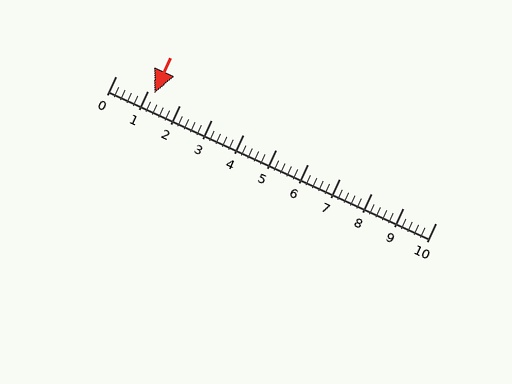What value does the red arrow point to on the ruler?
The red arrow points to approximately 1.2.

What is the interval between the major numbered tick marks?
The major tick marks are spaced 1 units apart.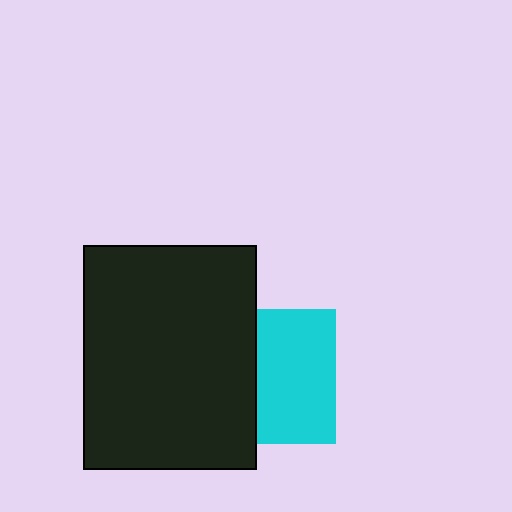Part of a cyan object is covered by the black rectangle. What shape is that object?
It is a square.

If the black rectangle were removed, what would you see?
You would see the complete cyan square.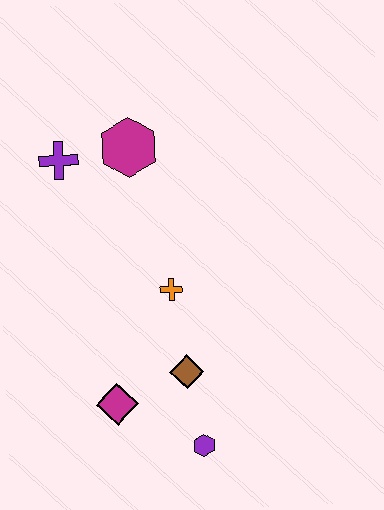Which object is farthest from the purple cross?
The purple hexagon is farthest from the purple cross.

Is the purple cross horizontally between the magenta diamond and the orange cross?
No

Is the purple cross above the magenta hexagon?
No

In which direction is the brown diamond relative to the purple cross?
The brown diamond is below the purple cross.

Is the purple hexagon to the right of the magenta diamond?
Yes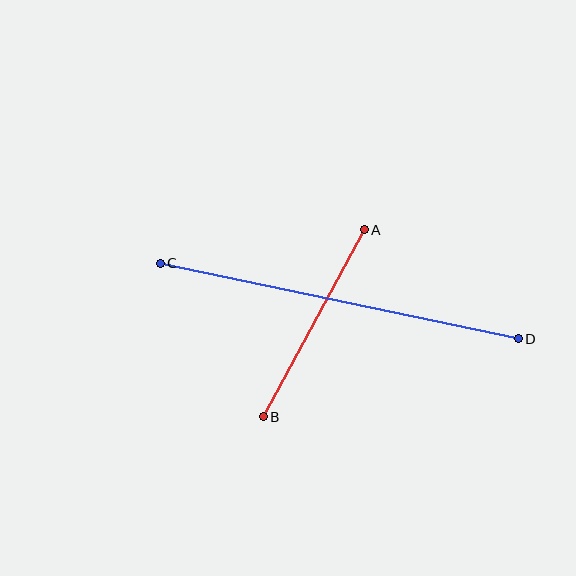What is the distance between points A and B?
The distance is approximately 213 pixels.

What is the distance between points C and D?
The distance is approximately 366 pixels.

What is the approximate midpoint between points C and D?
The midpoint is at approximately (339, 301) pixels.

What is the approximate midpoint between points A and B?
The midpoint is at approximately (314, 323) pixels.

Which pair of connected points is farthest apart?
Points C and D are farthest apart.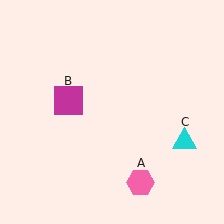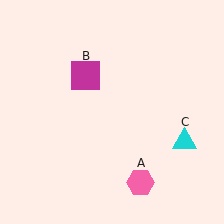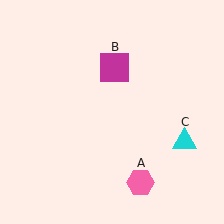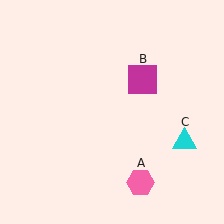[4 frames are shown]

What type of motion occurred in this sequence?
The magenta square (object B) rotated clockwise around the center of the scene.